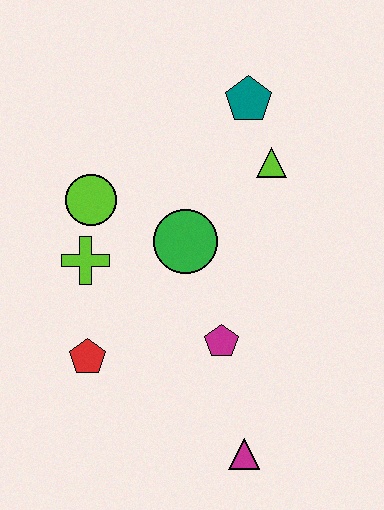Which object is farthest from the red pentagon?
The teal pentagon is farthest from the red pentagon.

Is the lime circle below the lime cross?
No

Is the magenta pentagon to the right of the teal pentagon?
No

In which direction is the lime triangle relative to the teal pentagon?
The lime triangle is below the teal pentagon.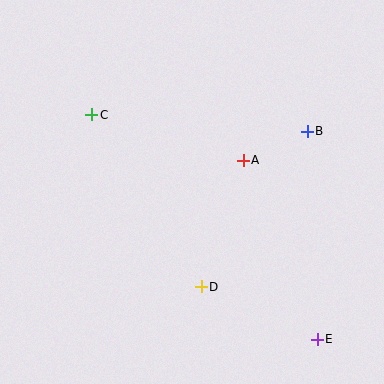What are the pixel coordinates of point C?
Point C is at (92, 115).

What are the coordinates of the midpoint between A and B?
The midpoint between A and B is at (275, 146).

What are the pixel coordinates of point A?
Point A is at (243, 160).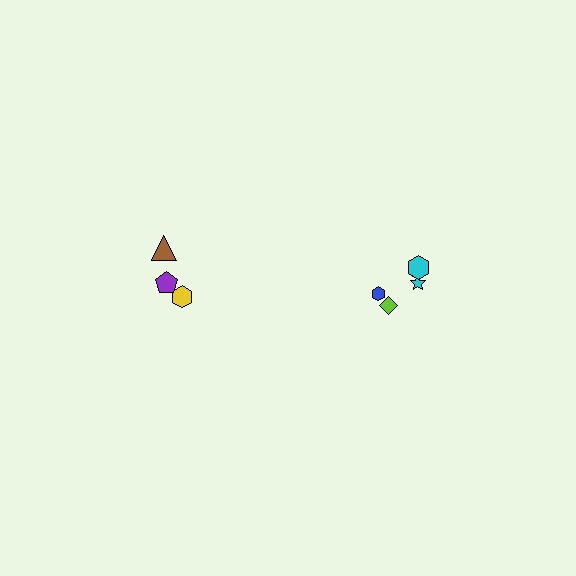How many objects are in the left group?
There are 3 objects.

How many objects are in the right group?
There are 5 objects.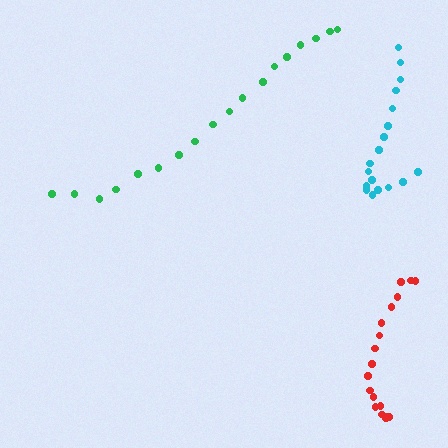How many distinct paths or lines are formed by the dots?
There are 3 distinct paths.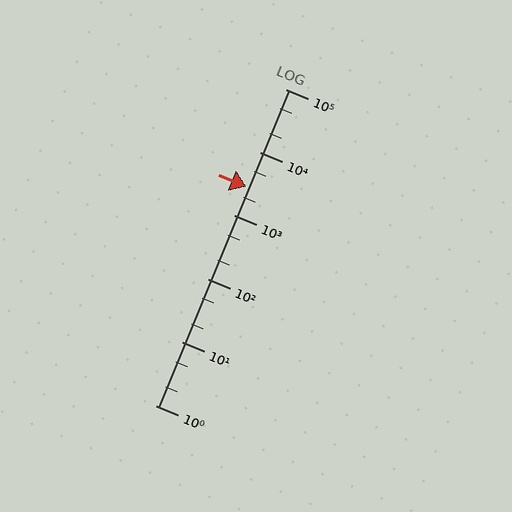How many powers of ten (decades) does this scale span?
The scale spans 5 decades, from 1 to 100000.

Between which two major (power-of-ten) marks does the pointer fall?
The pointer is between 1000 and 10000.